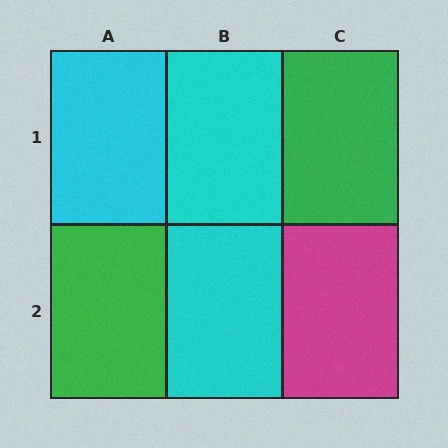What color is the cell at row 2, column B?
Cyan.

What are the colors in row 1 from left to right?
Cyan, cyan, green.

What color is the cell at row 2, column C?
Magenta.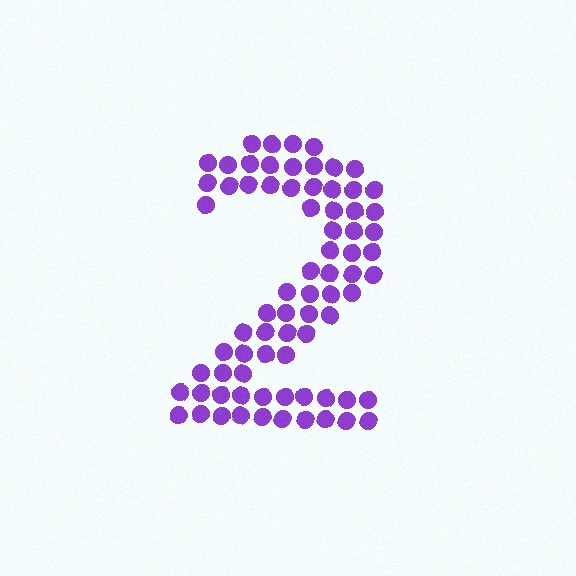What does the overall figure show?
The overall figure shows the digit 2.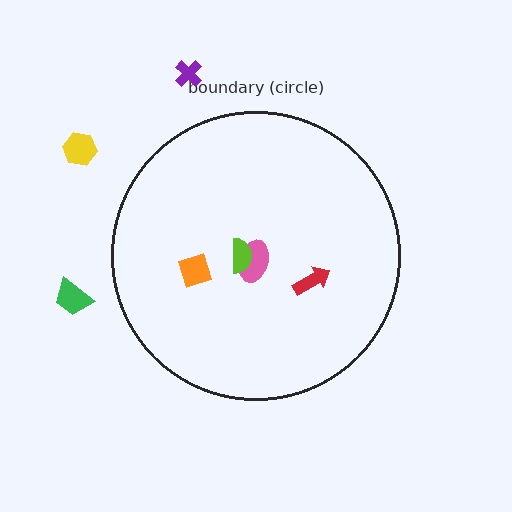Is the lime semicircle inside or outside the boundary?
Inside.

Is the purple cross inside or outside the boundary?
Outside.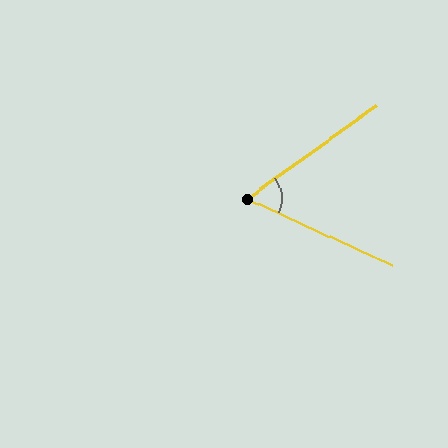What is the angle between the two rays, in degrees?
Approximately 60 degrees.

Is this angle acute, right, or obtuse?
It is acute.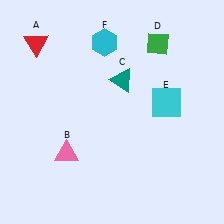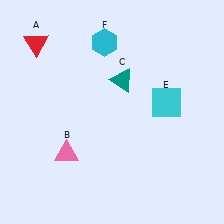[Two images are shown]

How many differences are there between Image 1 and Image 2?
There is 1 difference between the two images.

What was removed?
The green diamond (D) was removed in Image 2.